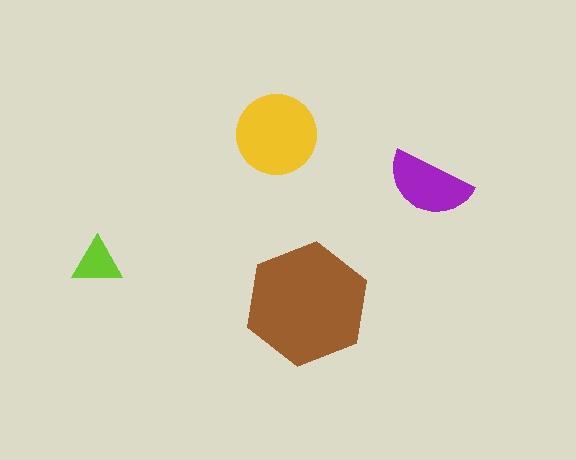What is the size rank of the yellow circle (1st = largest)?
2nd.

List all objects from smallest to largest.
The lime triangle, the purple semicircle, the yellow circle, the brown hexagon.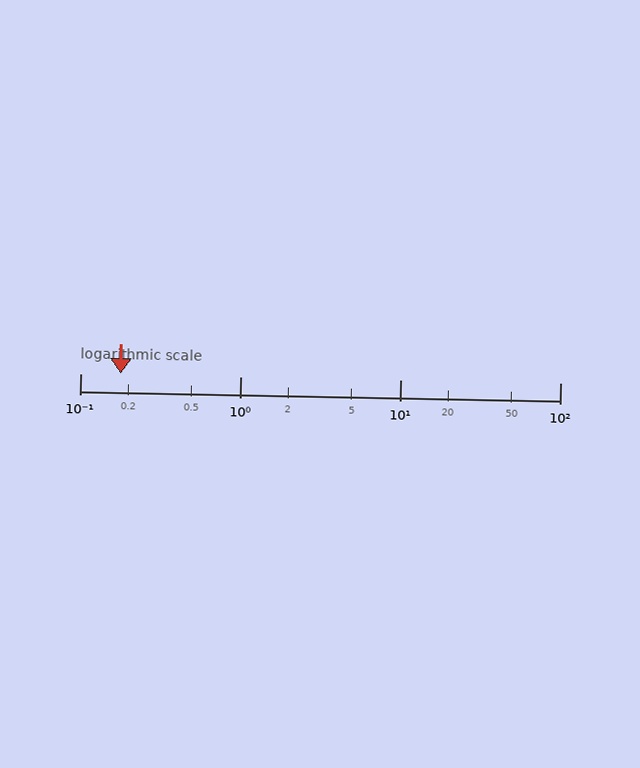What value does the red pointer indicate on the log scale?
The pointer indicates approximately 0.18.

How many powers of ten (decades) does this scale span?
The scale spans 3 decades, from 0.1 to 100.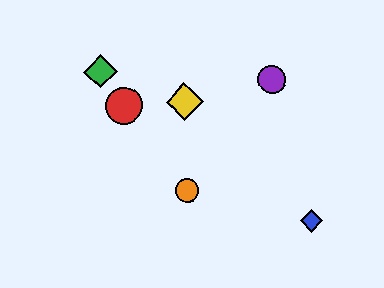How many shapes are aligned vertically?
2 shapes (the yellow diamond, the orange circle) are aligned vertically.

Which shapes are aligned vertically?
The yellow diamond, the orange circle are aligned vertically.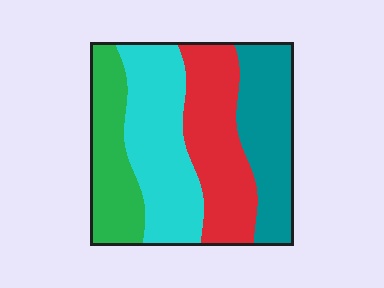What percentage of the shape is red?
Red covers around 25% of the shape.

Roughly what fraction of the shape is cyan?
Cyan covers around 30% of the shape.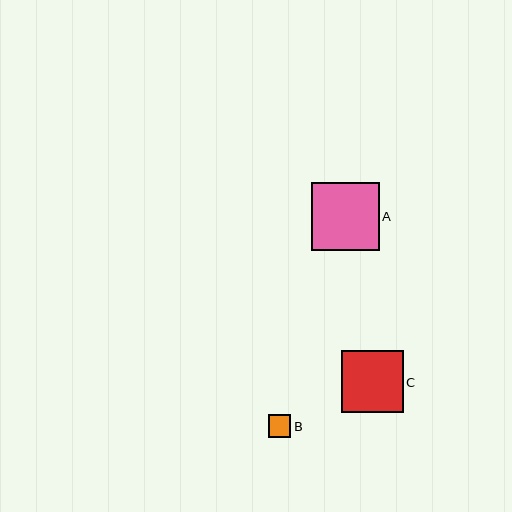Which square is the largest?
Square A is the largest with a size of approximately 68 pixels.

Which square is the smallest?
Square B is the smallest with a size of approximately 22 pixels.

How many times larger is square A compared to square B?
Square A is approximately 3.0 times the size of square B.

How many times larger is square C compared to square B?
Square C is approximately 2.8 times the size of square B.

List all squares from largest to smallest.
From largest to smallest: A, C, B.